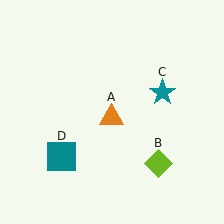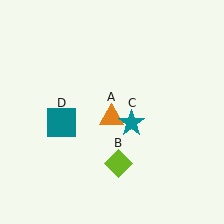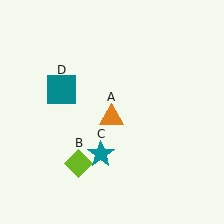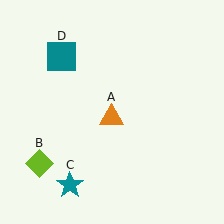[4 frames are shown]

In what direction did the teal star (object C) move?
The teal star (object C) moved down and to the left.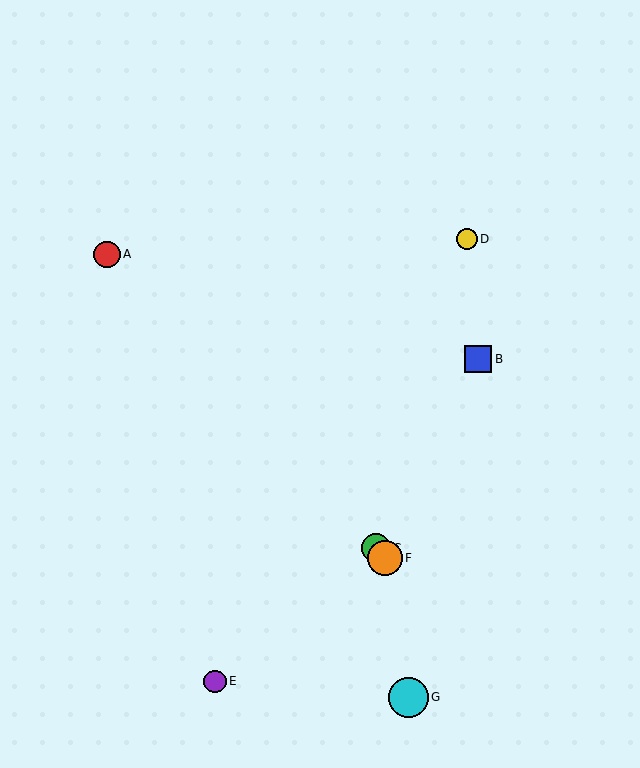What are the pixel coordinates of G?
Object G is at (408, 697).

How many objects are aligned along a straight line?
3 objects (A, C, F) are aligned along a straight line.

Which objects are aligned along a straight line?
Objects A, C, F are aligned along a straight line.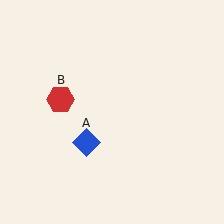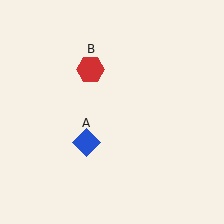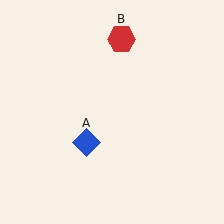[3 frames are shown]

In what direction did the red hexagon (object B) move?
The red hexagon (object B) moved up and to the right.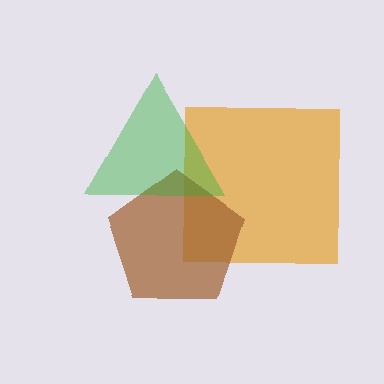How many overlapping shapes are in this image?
There are 3 overlapping shapes in the image.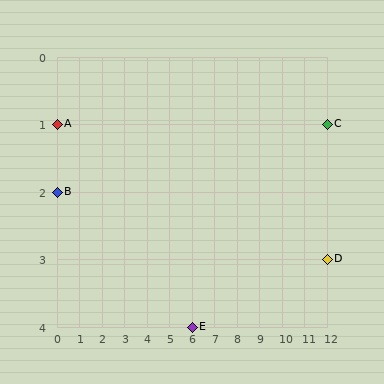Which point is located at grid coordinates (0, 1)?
Point A is at (0, 1).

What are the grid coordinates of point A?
Point A is at grid coordinates (0, 1).